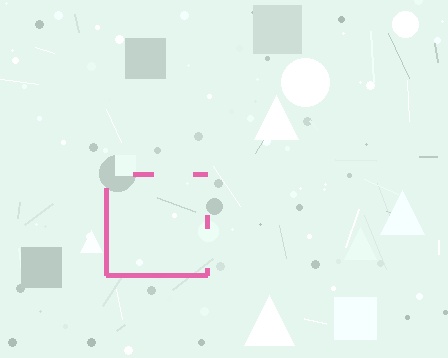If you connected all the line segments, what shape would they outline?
They would outline a square.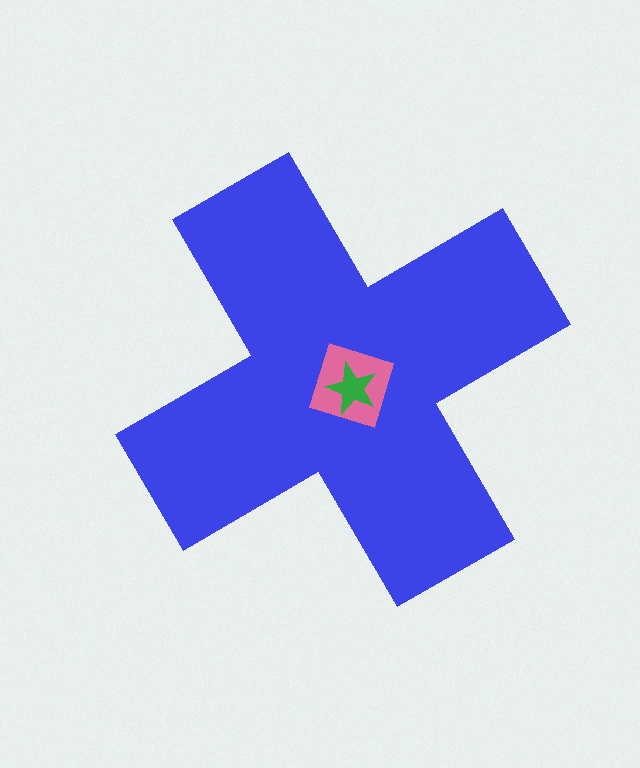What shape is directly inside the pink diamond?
The green star.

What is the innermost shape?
The green star.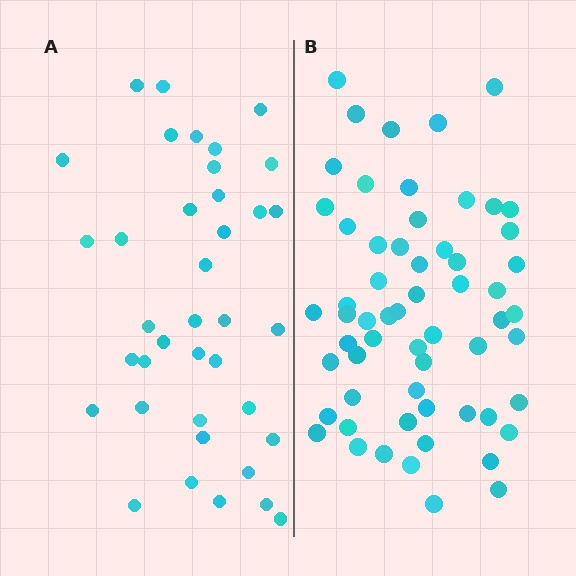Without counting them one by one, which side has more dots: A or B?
Region B (the right region) has more dots.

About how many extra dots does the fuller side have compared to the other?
Region B has approximately 20 more dots than region A.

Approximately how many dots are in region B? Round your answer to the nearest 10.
About 60 dots.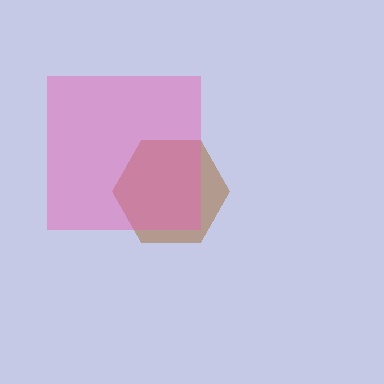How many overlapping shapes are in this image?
There are 2 overlapping shapes in the image.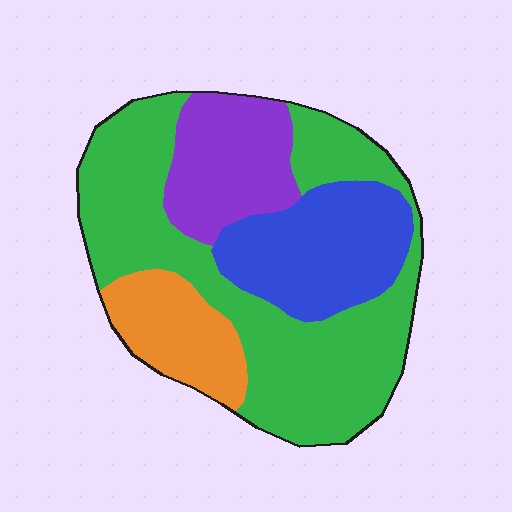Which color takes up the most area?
Green, at roughly 50%.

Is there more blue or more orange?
Blue.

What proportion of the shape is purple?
Purple covers around 15% of the shape.